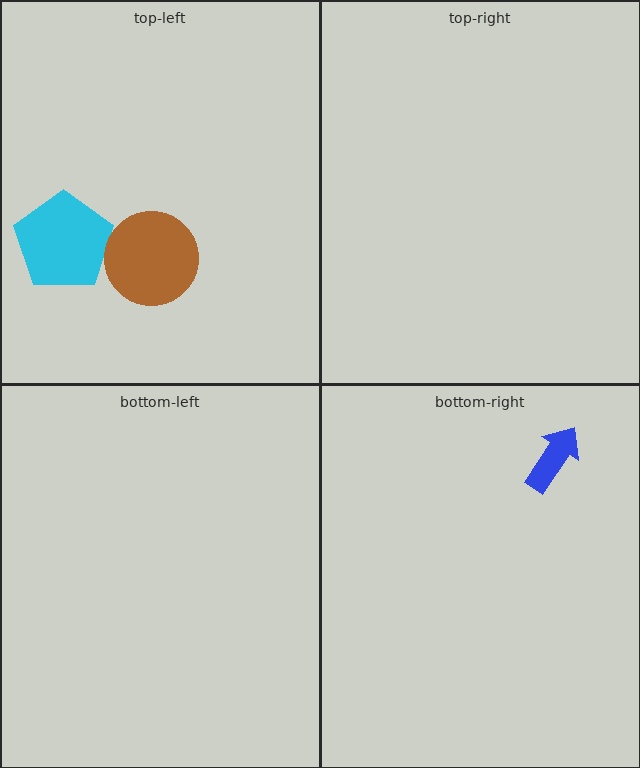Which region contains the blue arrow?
The bottom-right region.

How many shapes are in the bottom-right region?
1.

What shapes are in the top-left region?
The cyan pentagon, the brown circle.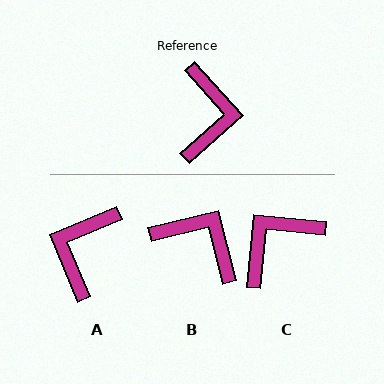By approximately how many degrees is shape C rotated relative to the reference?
Approximately 133 degrees counter-clockwise.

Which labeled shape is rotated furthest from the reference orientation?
A, about 161 degrees away.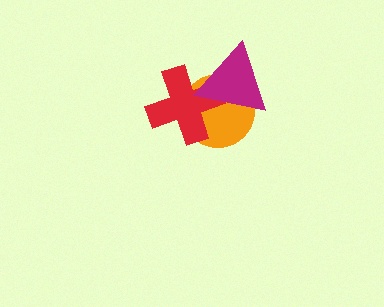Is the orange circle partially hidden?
Yes, it is partially covered by another shape.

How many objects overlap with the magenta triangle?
2 objects overlap with the magenta triangle.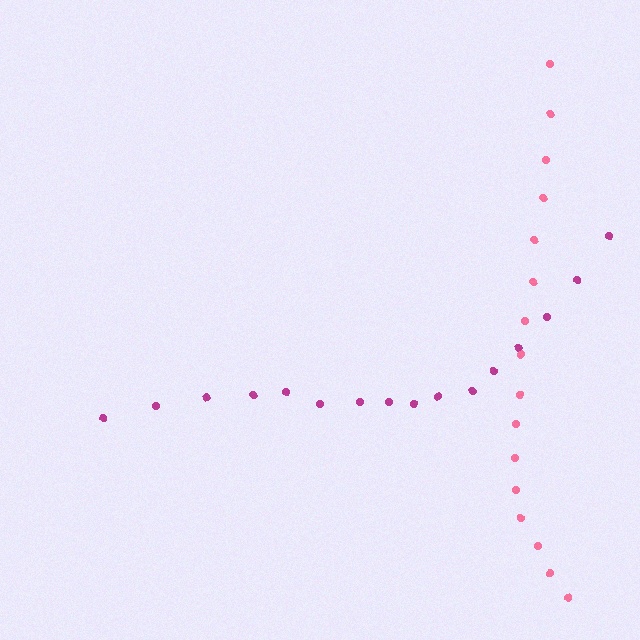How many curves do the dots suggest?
There are 2 distinct paths.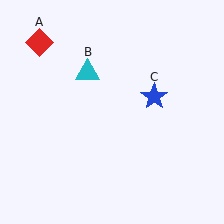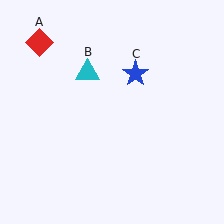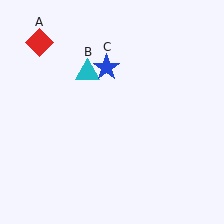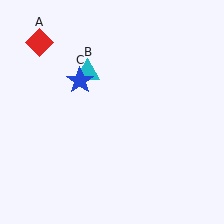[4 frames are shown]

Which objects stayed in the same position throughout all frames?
Red diamond (object A) and cyan triangle (object B) remained stationary.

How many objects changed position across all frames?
1 object changed position: blue star (object C).